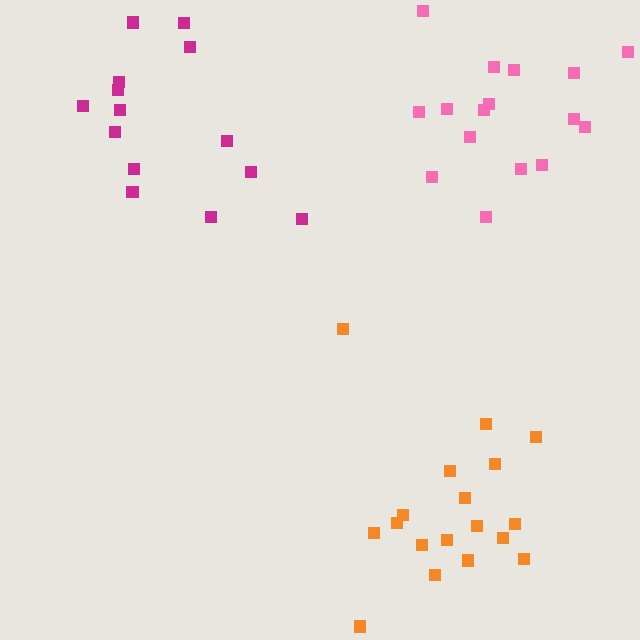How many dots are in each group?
Group 1: 18 dots, Group 2: 14 dots, Group 3: 16 dots (48 total).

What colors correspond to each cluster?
The clusters are colored: orange, magenta, pink.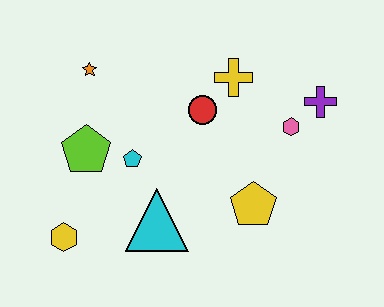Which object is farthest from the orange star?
The purple cross is farthest from the orange star.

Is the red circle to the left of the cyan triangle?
No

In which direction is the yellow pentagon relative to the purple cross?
The yellow pentagon is below the purple cross.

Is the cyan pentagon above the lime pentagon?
No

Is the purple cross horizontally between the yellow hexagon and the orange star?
No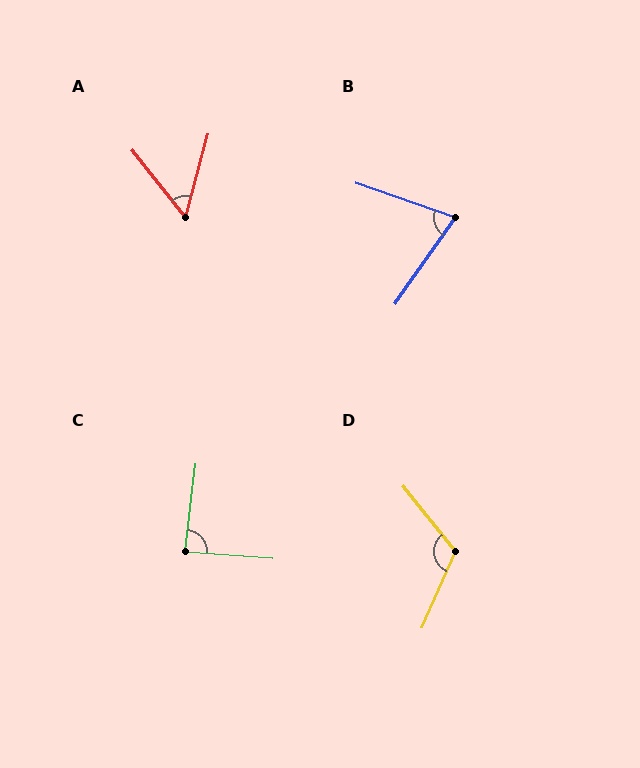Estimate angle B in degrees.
Approximately 74 degrees.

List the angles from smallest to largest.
A (53°), B (74°), C (87°), D (117°).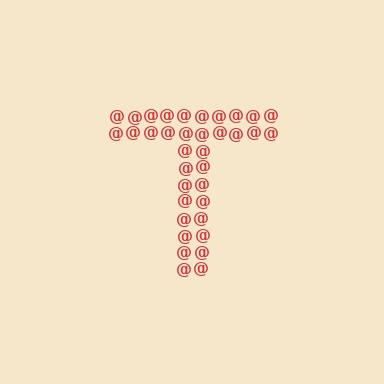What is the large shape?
The large shape is the letter T.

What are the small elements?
The small elements are at signs.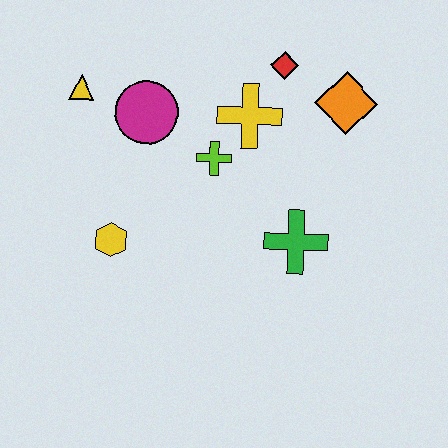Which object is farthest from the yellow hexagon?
The orange diamond is farthest from the yellow hexagon.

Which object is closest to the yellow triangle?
The magenta circle is closest to the yellow triangle.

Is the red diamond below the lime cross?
No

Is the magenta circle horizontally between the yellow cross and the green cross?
No